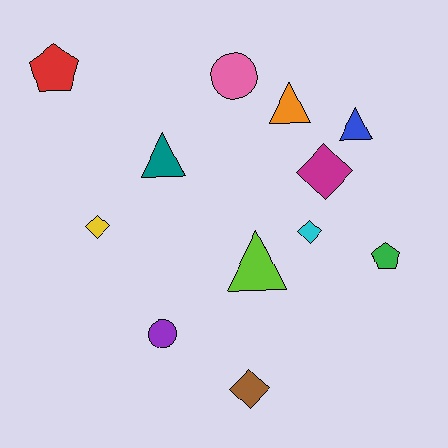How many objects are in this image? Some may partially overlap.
There are 12 objects.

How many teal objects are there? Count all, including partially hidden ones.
There is 1 teal object.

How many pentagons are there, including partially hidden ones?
There are 2 pentagons.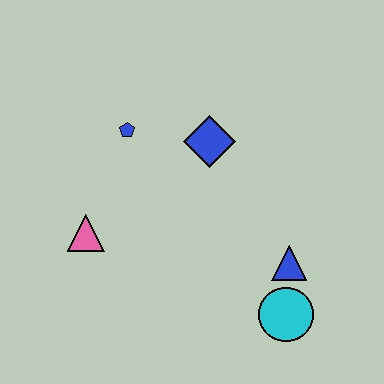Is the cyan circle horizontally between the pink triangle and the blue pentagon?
No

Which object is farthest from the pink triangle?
The cyan circle is farthest from the pink triangle.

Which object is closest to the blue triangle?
The cyan circle is closest to the blue triangle.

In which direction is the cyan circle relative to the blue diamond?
The cyan circle is below the blue diamond.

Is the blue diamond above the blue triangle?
Yes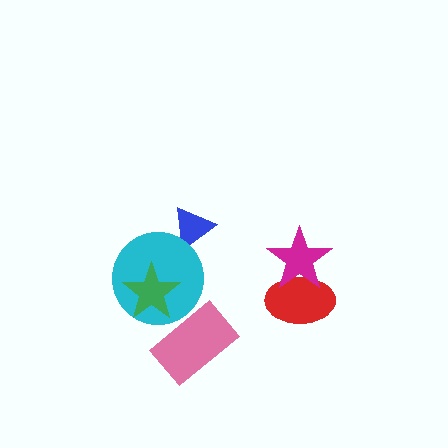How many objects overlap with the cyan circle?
3 objects overlap with the cyan circle.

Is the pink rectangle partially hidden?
Yes, it is partially covered by another shape.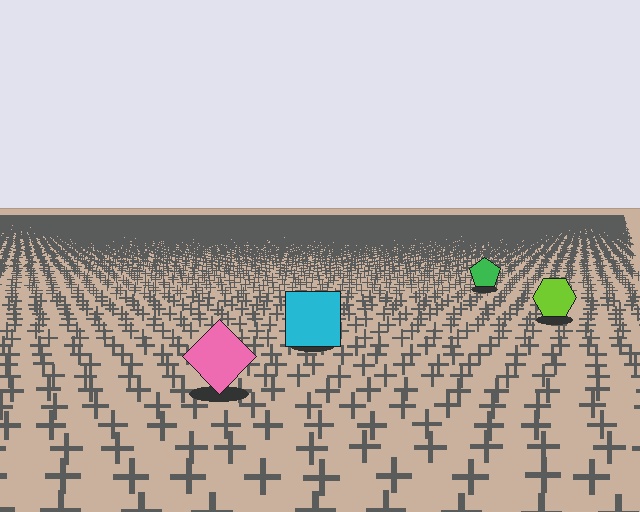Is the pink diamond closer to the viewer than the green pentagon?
Yes. The pink diamond is closer — you can tell from the texture gradient: the ground texture is coarser near it.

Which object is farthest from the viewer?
The green pentagon is farthest from the viewer. It appears smaller and the ground texture around it is denser.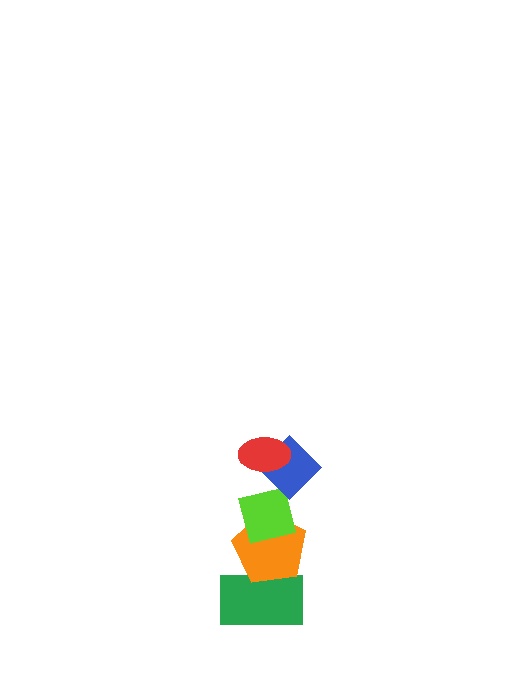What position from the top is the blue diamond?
The blue diamond is 2nd from the top.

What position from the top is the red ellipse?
The red ellipse is 1st from the top.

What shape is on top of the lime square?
The blue diamond is on top of the lime square.